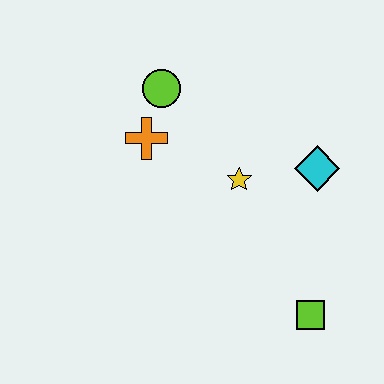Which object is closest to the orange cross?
The lime circle is closest to the orange cross.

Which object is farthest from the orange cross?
The lime square is farthest from the orange cross.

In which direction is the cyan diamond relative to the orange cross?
The cyan diamond is to the right of the orange cross.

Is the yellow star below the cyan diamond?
Yes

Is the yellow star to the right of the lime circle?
Yes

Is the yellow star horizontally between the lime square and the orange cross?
Yes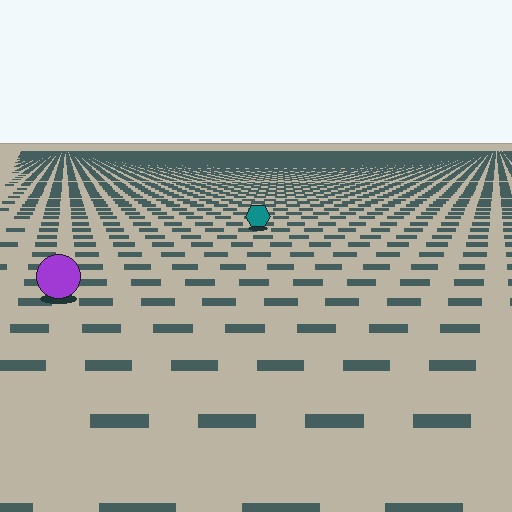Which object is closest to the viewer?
The purple circle is closest. The texture marks near it are larger and more spread out.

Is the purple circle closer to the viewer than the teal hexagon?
Yes. The purple circle is closer — you can tell from the texture gradient: the ground texture is coarser near it.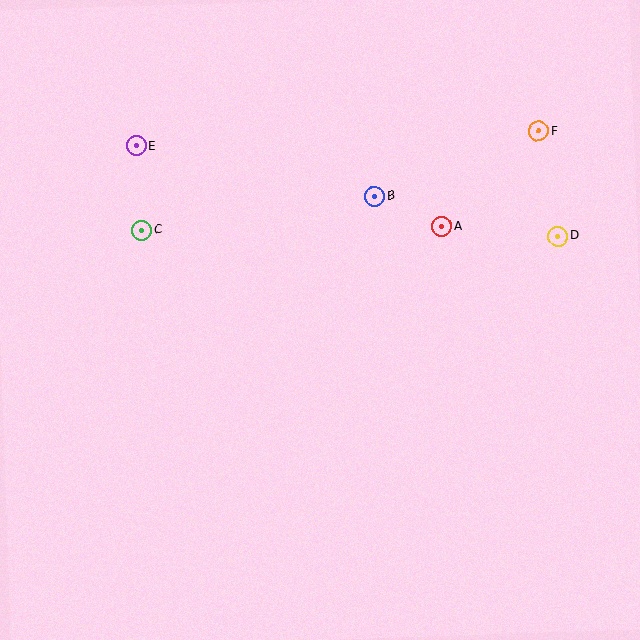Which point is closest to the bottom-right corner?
Point D is closest to the bottom-right corner.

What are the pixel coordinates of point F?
Point F is at (538, 131).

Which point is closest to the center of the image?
Point B at (375, 196) is closest to the center.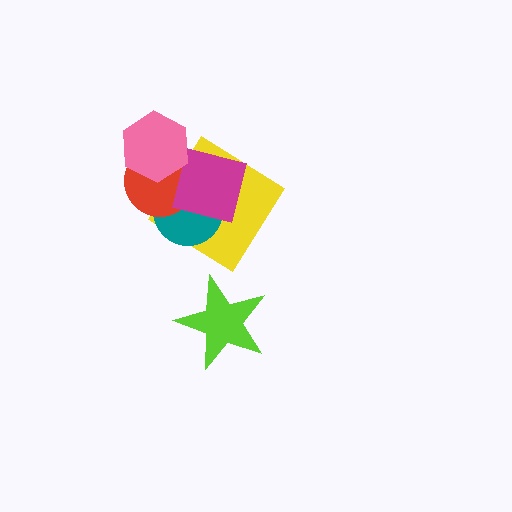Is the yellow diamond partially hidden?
Yes, it is partially covered by another shape.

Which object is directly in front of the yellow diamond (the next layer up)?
The teal circle is directly in front of the yellow diamond.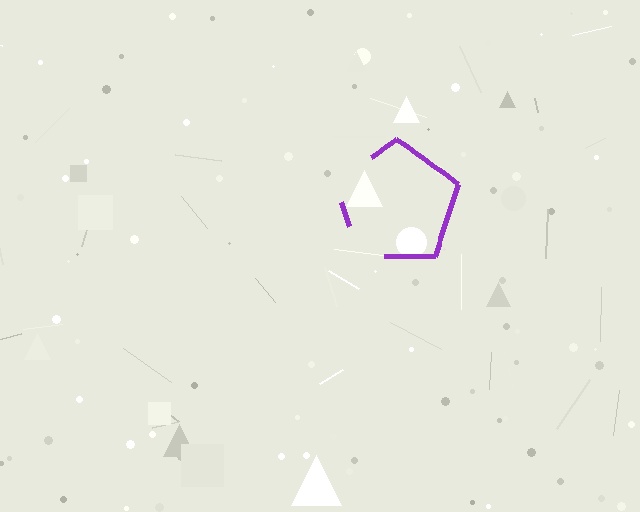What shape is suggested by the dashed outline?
The dashed outline suggests a pentagon.